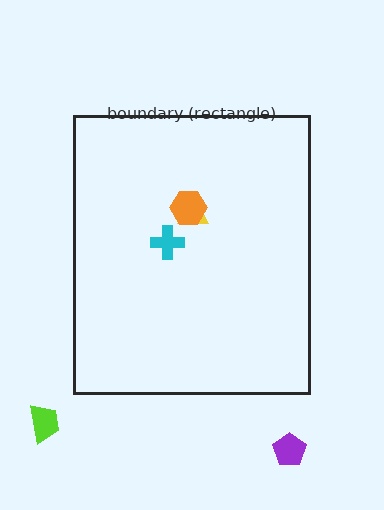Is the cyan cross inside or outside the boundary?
Inside.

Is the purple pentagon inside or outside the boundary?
Outside.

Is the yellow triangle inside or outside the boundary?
Inside.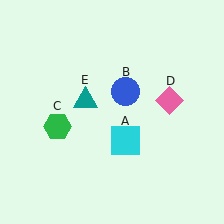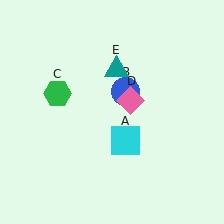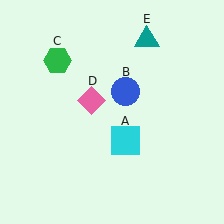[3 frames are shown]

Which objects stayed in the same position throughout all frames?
Cyan square (object A) and blue circle (object B) remained stationary.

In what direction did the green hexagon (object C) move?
The green hexagon (object C) moved up.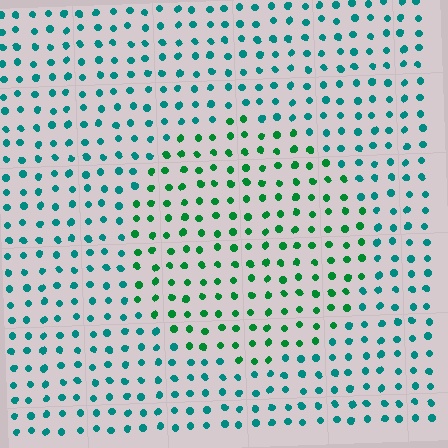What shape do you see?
I see a circle.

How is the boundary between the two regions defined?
The boundary is defined purely by a slight shift in hue (about 37 degrees). Spacing, size, and orientation are identical on both sides.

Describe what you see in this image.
The image is filled with small teal elements in a uniform arrangement. A circle-shaped region is visible where the elements are tinted to a slightly different hue, forming a subtle color boundary.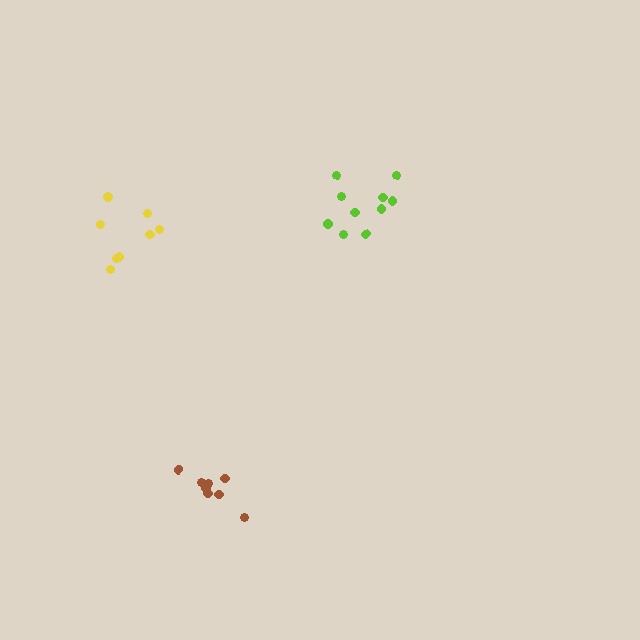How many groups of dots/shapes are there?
There are 3 groups.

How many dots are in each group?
Group 1: 10 dots, Group 2: 8 dots, Group 3: 8 dots (26 total).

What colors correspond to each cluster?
The clusters are colored: lime, yellow, brown.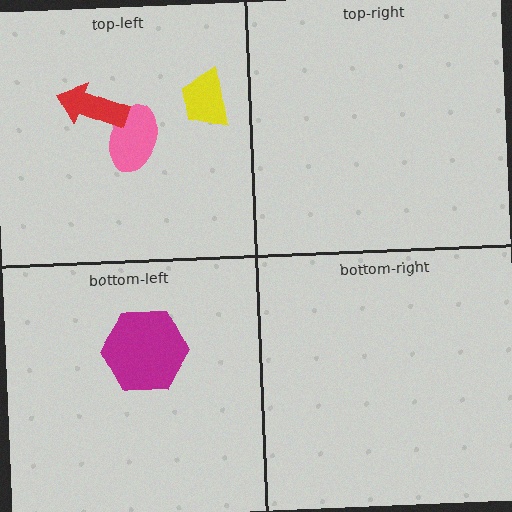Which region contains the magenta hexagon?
The bottom-left region.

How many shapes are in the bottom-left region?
1.